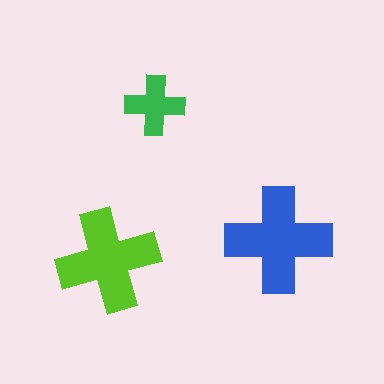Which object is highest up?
The green cross is topmost.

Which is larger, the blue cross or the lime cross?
The blue one.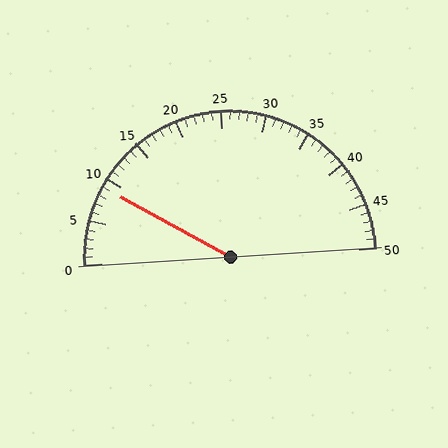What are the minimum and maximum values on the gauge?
The gauge ranges from 0 to 50.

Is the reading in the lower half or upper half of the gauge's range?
The reading is in the lower half of the range (0 to 50).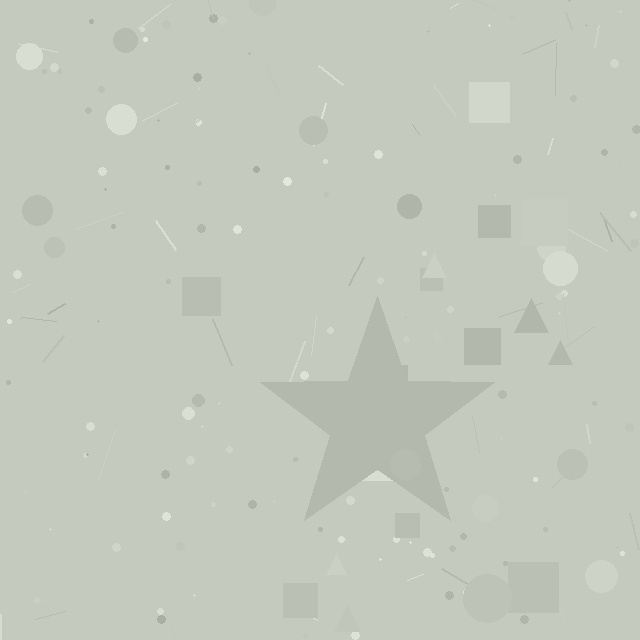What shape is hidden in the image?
A star is hidden in the image.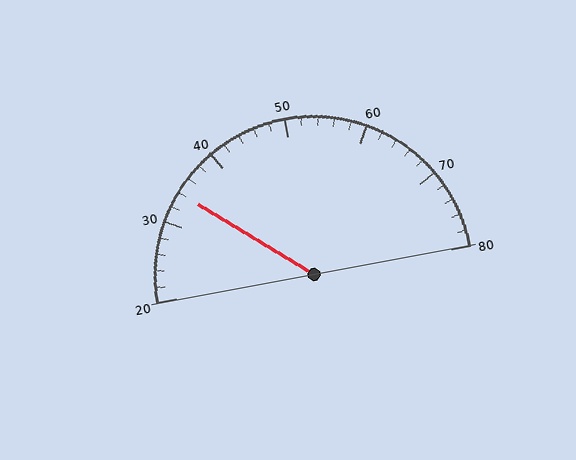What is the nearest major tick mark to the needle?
The nearest major tick mark is 30.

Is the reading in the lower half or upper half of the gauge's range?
The reading is in the lower half of the range (20 to 80).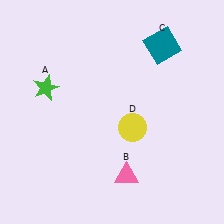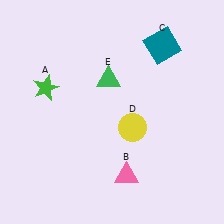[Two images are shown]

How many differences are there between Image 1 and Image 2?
There is 1 difference between the two images.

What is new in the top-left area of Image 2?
A green triangle (E) was added in the top-left area of Image 2.